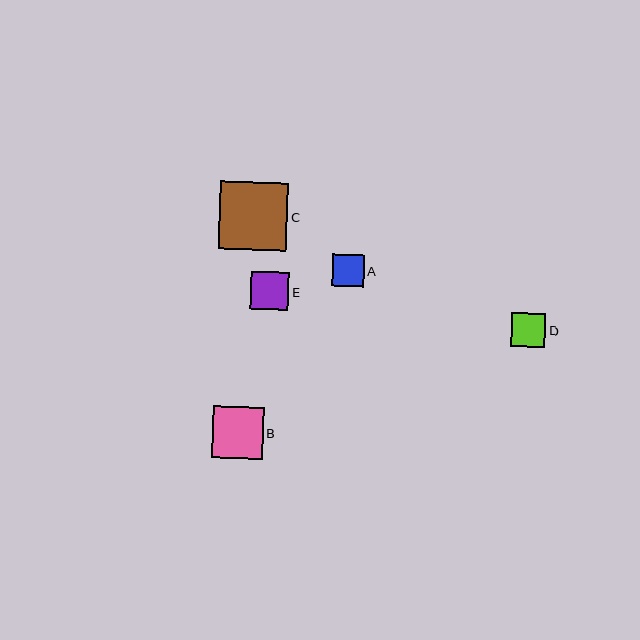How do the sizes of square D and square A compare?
Square D and square A are approximately the same size.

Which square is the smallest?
Square A is the smallest with a size of approximately 31 pixels.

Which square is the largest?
Square C is the largest with a size of approximately 68 pixels.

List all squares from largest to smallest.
From largest to smallest: C, B, E, D, A.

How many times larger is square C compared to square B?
Square C is approximately 1.3 times the size of square B.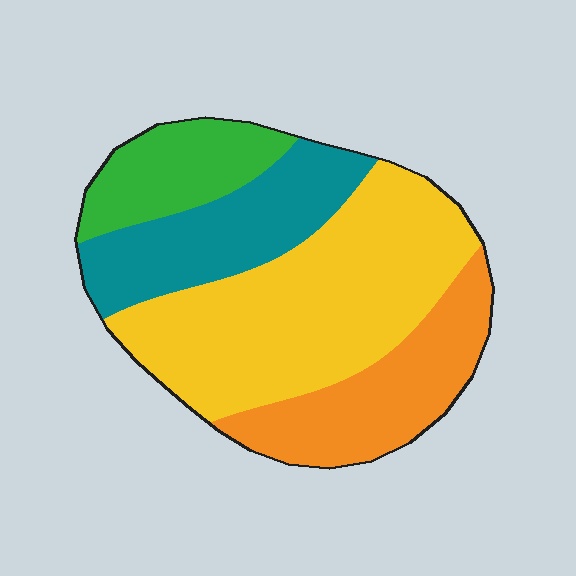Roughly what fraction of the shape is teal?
Teal takes up less than a quarter of the shape.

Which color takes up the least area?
Green, at roughly 15%.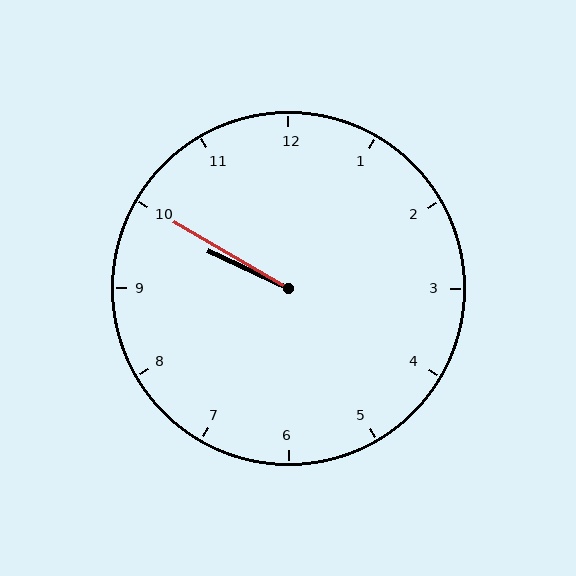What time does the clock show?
9:50.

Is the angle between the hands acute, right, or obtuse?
It is acute.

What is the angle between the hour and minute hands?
Approximately 5 degrees.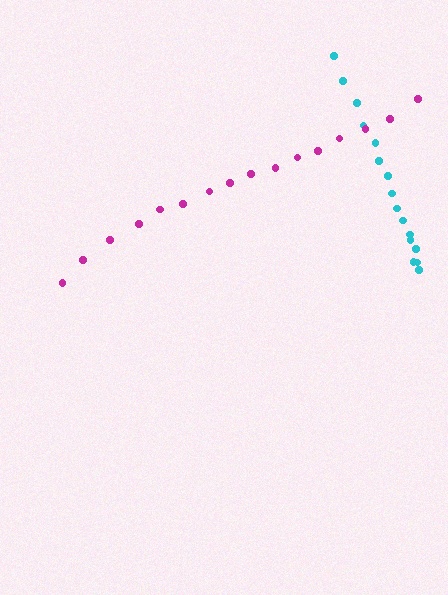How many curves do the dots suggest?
There are 2 distinct paths.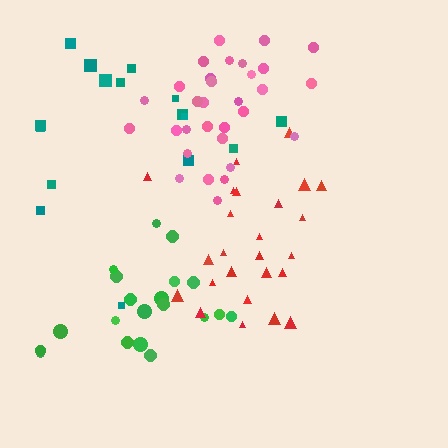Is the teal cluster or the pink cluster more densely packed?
Pink.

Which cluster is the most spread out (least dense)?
Teal.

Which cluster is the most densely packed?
Pink.